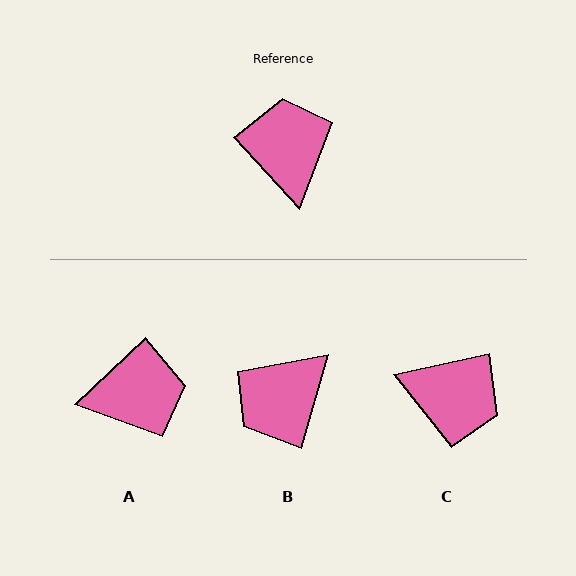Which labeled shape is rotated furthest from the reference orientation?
B, about 121 degrees away.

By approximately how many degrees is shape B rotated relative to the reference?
Approximately 121 degrees counter-clockwise.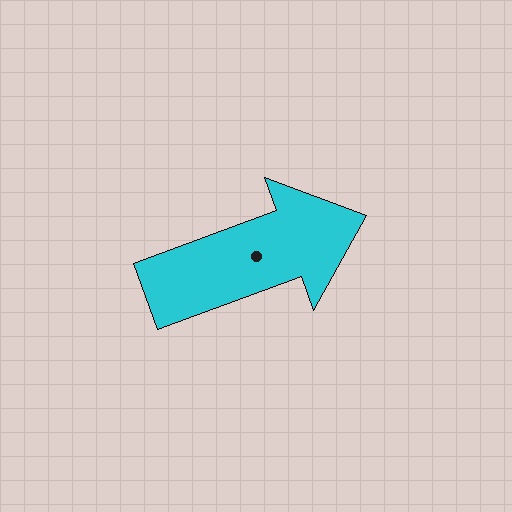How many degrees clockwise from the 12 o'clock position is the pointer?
Approximately 70 degrees.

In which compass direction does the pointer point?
East.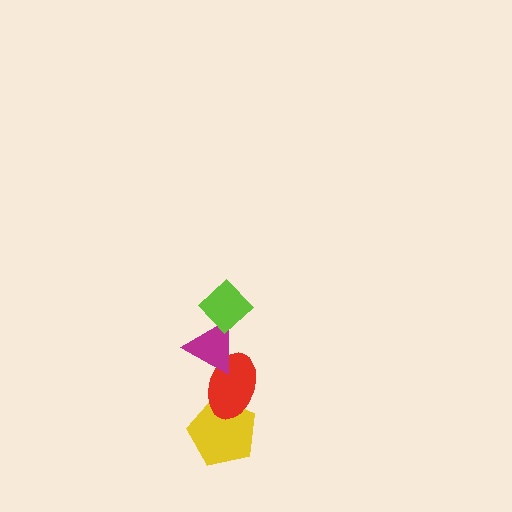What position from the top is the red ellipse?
The red ellipse is 3rd from the top.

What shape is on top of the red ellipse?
The magenta triangle is on top of the red ellipse.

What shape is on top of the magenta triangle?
The lime diamond is on top of the magenta triangle.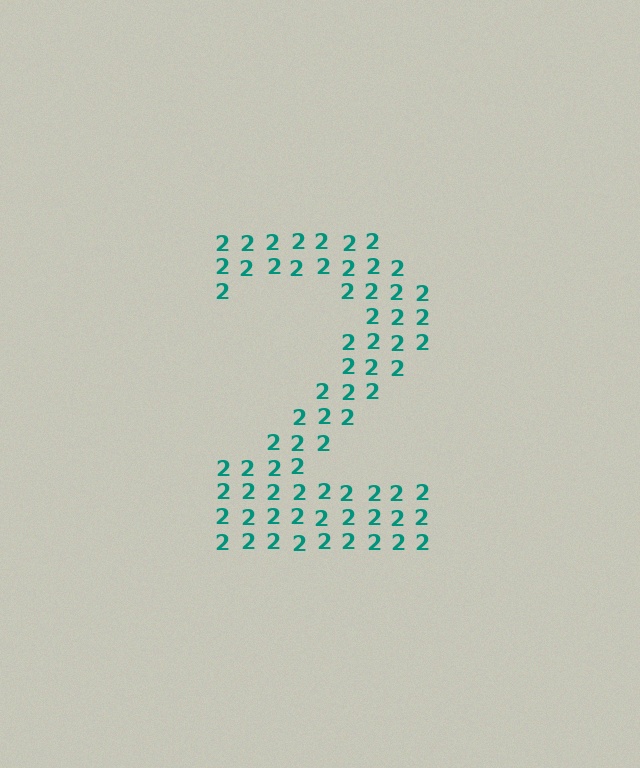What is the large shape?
The large shape is the digit 2.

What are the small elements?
The small elements are digit 2's.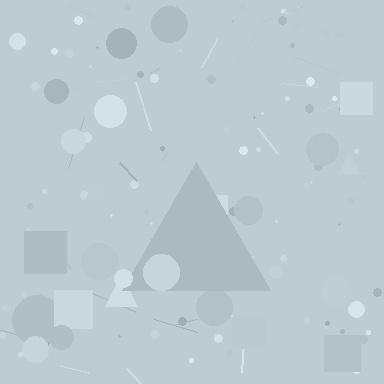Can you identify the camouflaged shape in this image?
The camouflaged shape is a triangle.